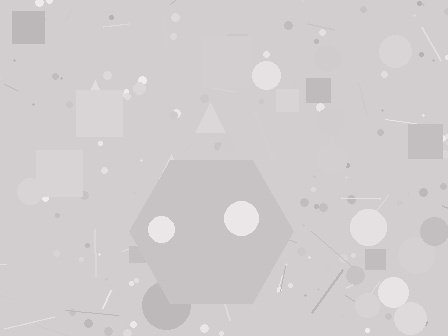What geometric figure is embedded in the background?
A hexagon is embedded in the background.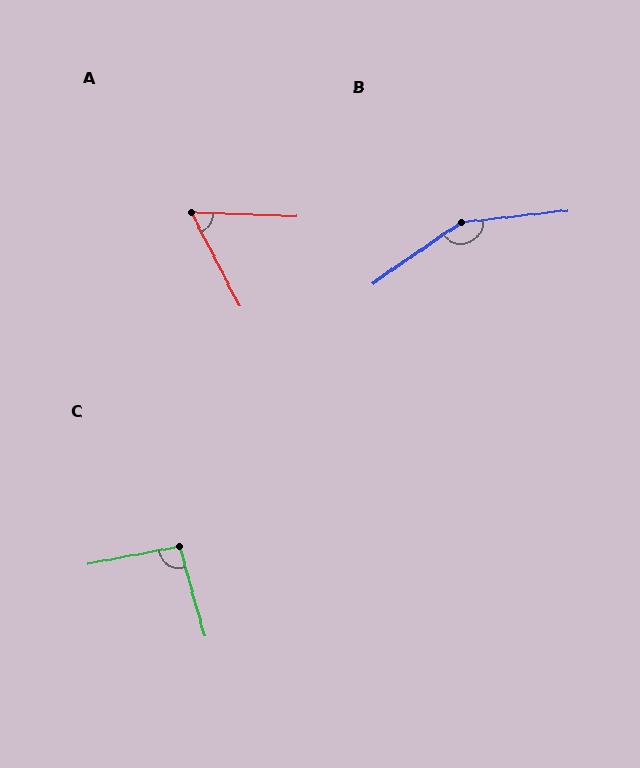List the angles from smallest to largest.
A (61°), C (95°), B (151°).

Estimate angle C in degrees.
Approximately 95 degrees.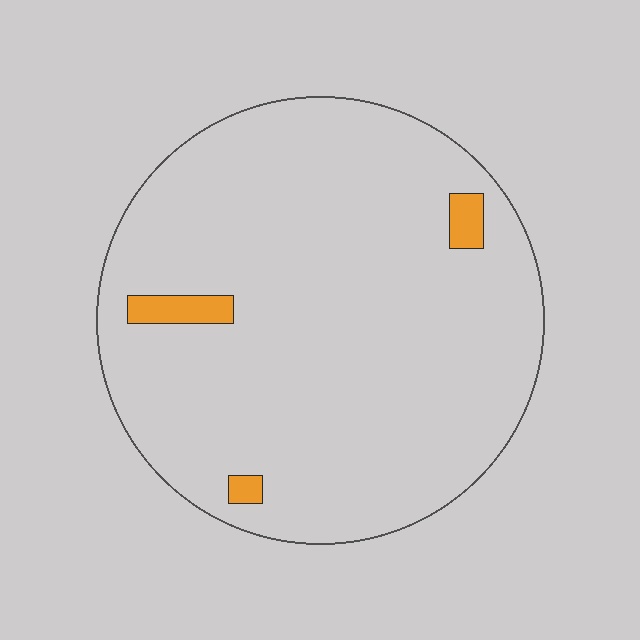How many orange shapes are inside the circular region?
3.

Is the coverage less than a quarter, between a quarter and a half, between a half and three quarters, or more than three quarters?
Less than a quarter.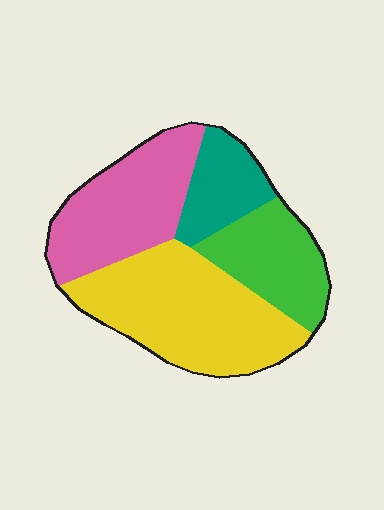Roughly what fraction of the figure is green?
Green takes up less than a quarter of the figure.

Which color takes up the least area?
Teal, at roughly 15%.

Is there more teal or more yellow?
Yellow.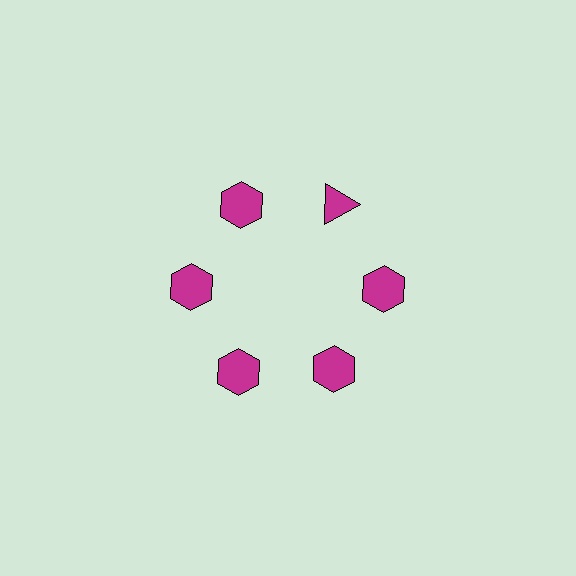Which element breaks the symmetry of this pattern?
The magenta triangle at roughly the 1 o'clock position breaks the symmetry. All other shapes are magenta hexagons.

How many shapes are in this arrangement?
There are 6 shapes arranged in a ring pattern.